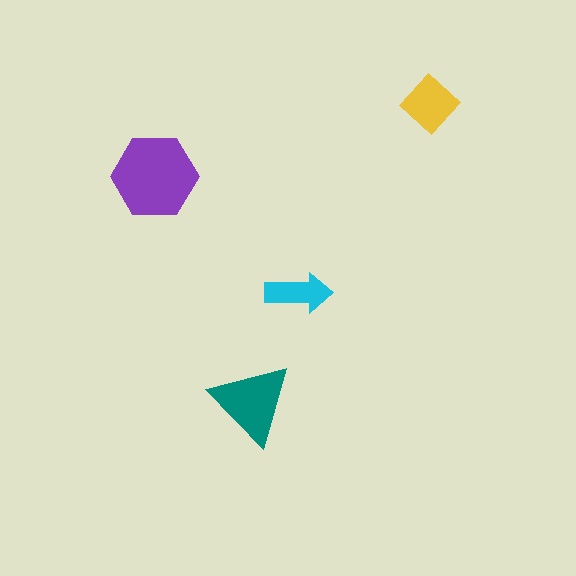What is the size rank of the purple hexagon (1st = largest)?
1st.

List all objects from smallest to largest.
The cyan arrow, the yellow diamond, the teal triangle, the purple hexagon.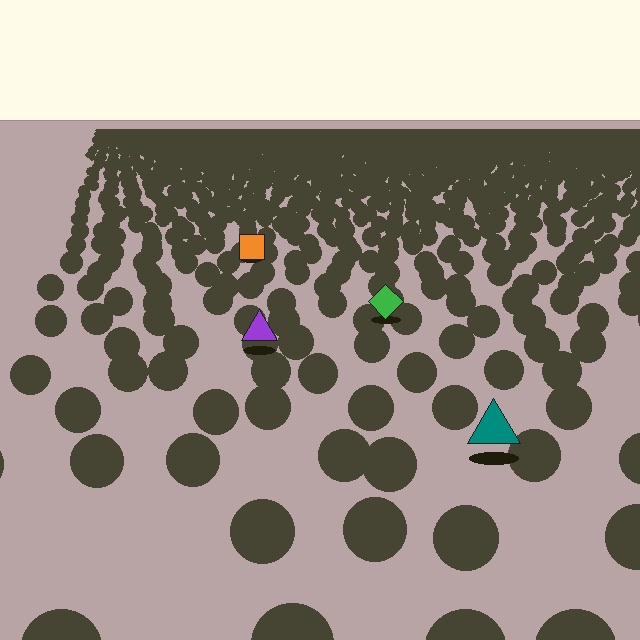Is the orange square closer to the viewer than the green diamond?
No. The green diamond is closer — you can tell from the texture gradient: the ground texture is coarser near it.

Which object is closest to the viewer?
The teal triangle is closest. The texture marks near it are larger and more spread out.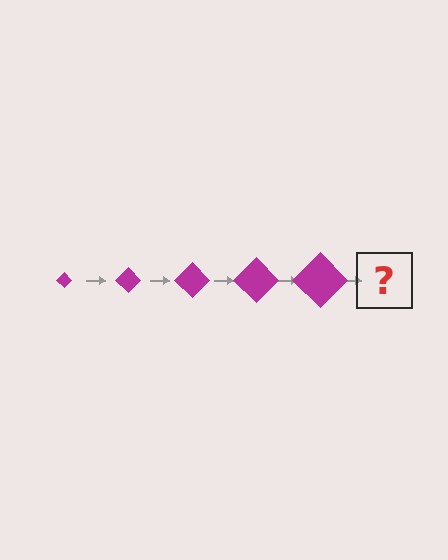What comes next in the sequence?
The next element should be a magenta diamond, larger than the previous one.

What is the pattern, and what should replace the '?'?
The pattern is that the diamond gets progressively larger each step. The '?' should be a magenta diamond, larger than the previous one.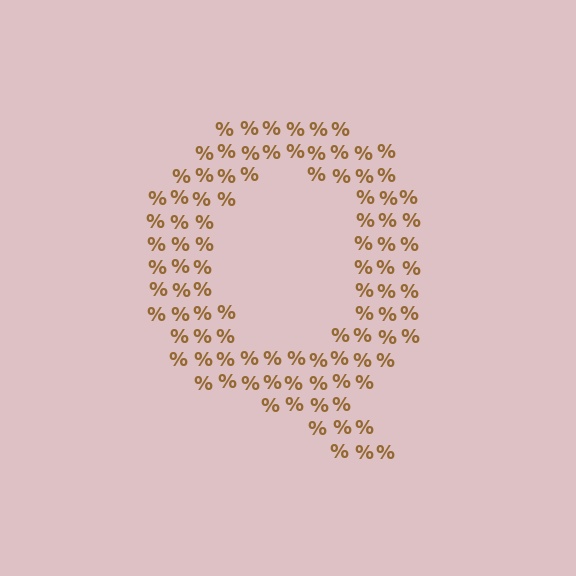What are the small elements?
The small elements are percent signs.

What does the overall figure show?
The overall figure shows the letter Q.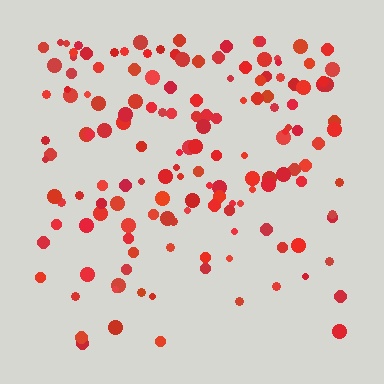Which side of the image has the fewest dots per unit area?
The bottom.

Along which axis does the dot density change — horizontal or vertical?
Vertical.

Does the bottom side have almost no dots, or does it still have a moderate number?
Still a moderate number, just noticeably fewer than the top.